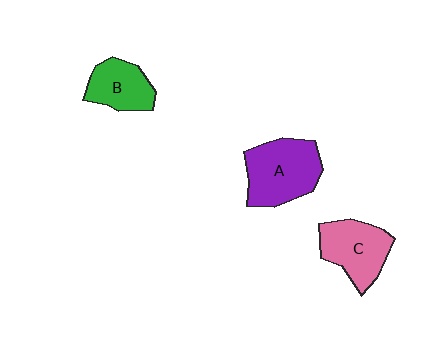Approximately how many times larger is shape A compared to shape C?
Approximately 1.2 times.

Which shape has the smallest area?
Shape B (green).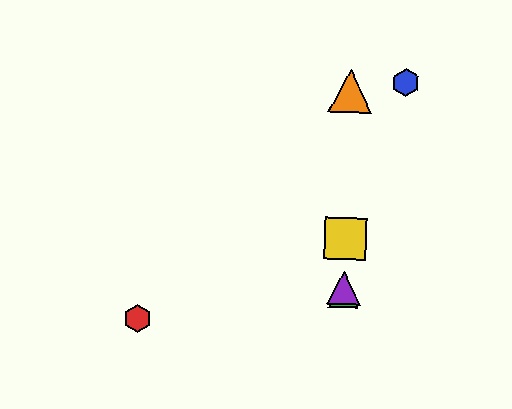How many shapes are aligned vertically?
4 shapes (the green triangle, the yellow square, the purple triangle, the orange triangle) are aligned vertically.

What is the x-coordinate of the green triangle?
The green triangle is at x≈344.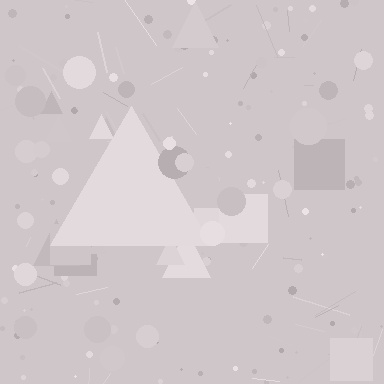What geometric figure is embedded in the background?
A triangle is embedded in the background.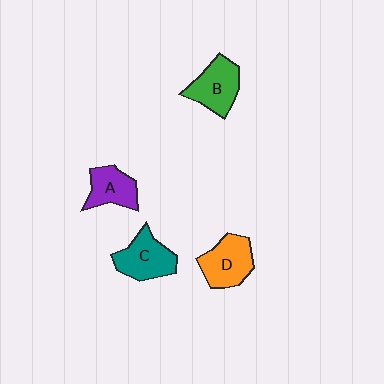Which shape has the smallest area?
Shape A (purple).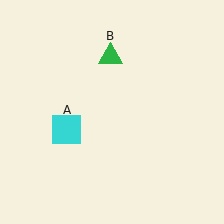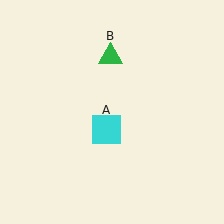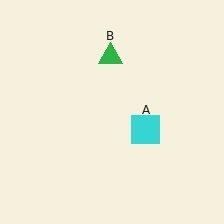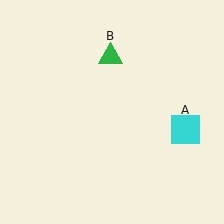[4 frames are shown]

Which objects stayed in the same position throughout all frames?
Green triangle (object B) remained stationary.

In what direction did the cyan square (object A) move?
The cyan square (object A) moved right.